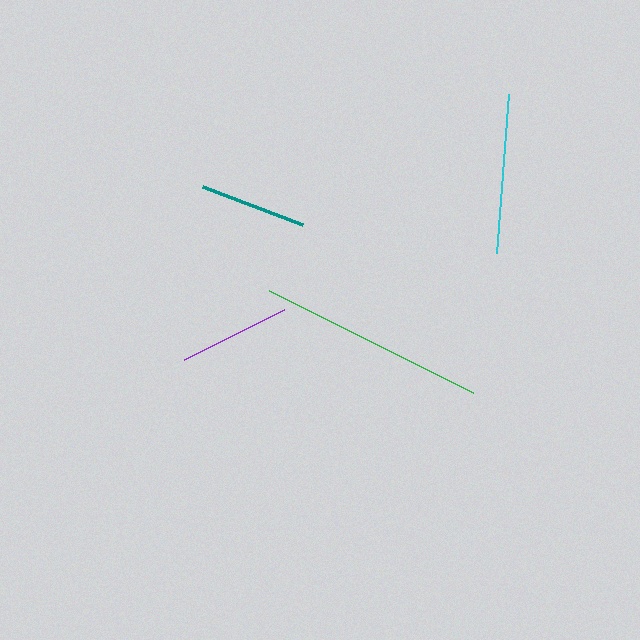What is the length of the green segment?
The green segment is approximately 228 pixels long.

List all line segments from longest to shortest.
From longest to shortest: green, cyan, purple, teal.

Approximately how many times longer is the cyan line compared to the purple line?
The cyan line is approximately 1.4 times the length of the purple line.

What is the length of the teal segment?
The teal segment is approximately 107 pixels long.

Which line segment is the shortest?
The teal line is the shortest at approximately 107 pixels.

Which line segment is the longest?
The green line is the longest at approximately 228 pixels.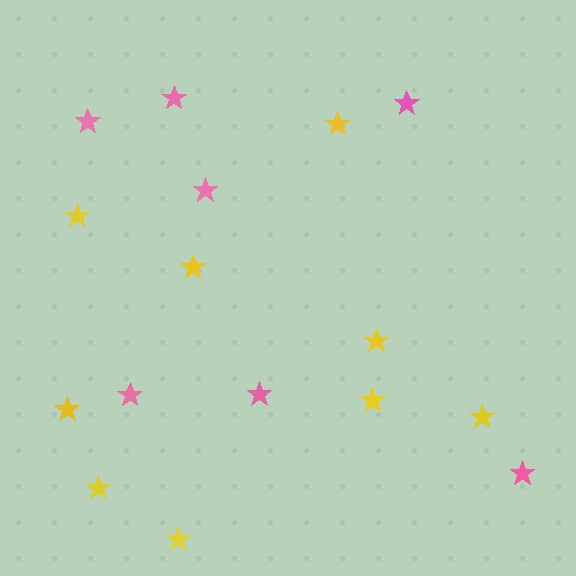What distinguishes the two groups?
There are 2 groups: one group of pink stars (7) and one group of yellow stars (9).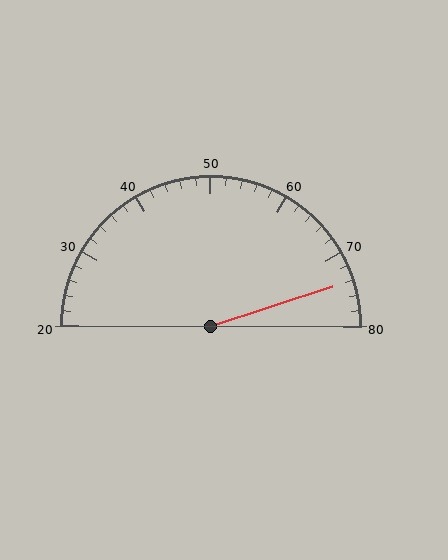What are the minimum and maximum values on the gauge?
The gauge ranges from 20 to 80.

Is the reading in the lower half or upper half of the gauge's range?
The reading is in the upper half of the range (20 to 80).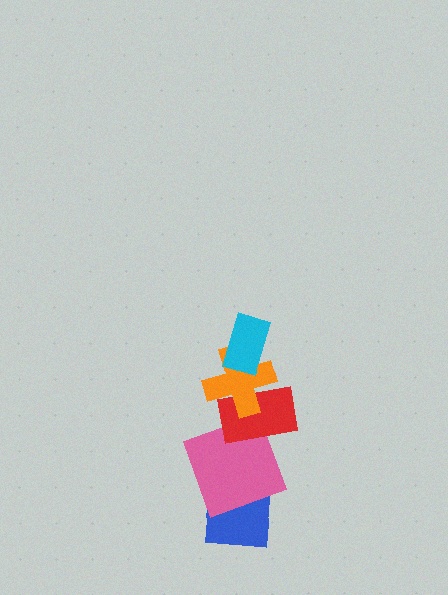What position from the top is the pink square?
The pink square is 4th from the top.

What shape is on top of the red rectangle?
The orange cross is on top of the red rectangle.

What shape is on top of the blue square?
The pink square is on top of the blue square.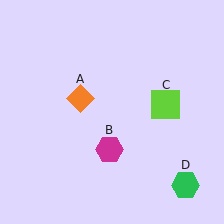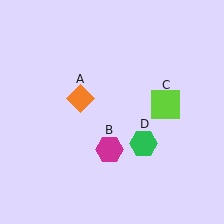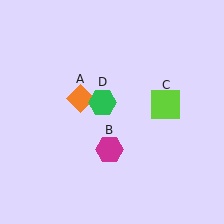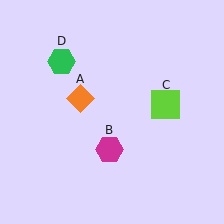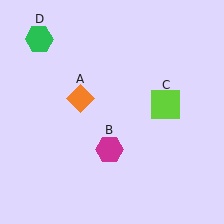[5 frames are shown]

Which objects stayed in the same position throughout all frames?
Orange diamond (object A) and magenta hexagon (object B) and lime square (object C) remained stationary.